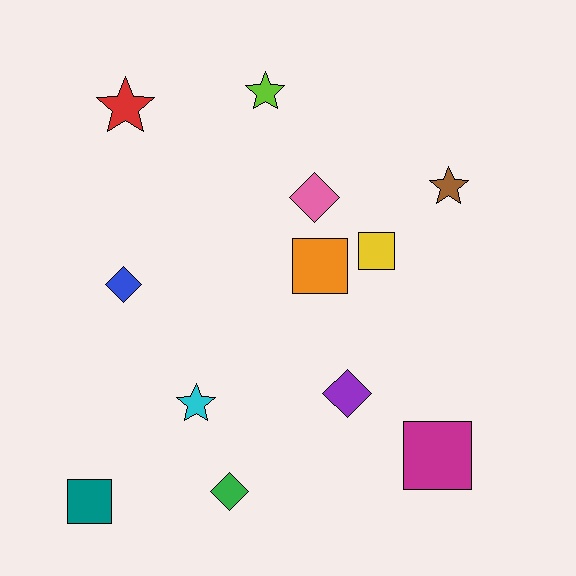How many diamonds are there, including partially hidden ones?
There are 4 diamonds.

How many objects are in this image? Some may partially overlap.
There are 12 objects.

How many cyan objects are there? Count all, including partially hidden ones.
There is 1 cyan object.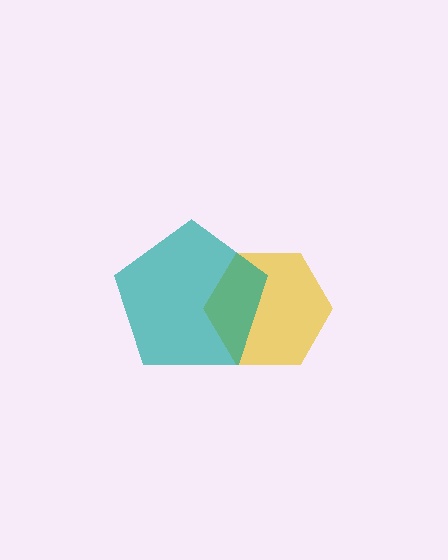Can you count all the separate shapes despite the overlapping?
Yes, there are 2 separate shapes.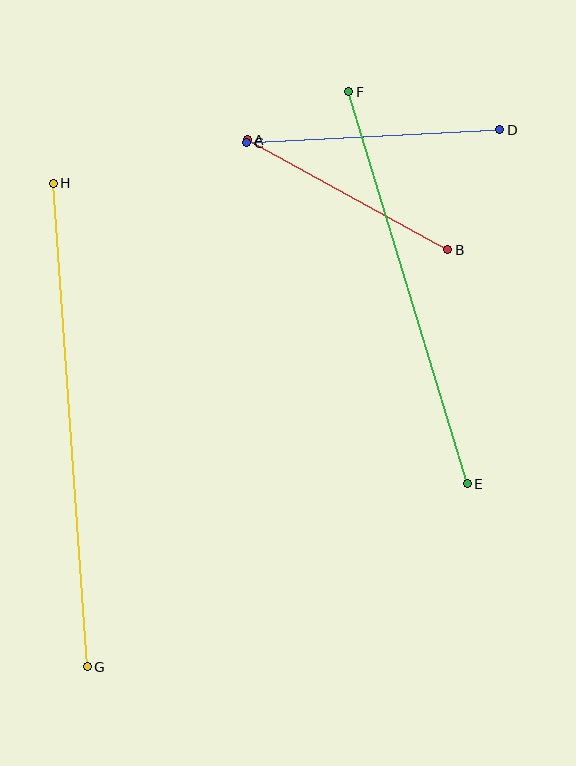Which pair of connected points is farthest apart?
Points G and H are farthest apart.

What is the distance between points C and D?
The distance is approximately 254 pixels.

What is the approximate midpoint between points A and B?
The midpoint is at approximately (347, 195) pixels.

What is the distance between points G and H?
The distance is approximately 484 pixels.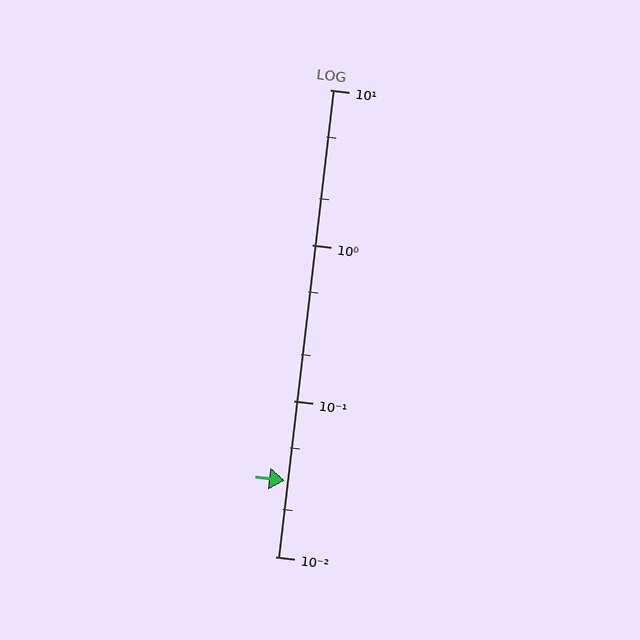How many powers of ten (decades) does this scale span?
The scale spans 3 decades, from 0.01 to 10.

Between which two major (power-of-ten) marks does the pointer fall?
The pointer is between 0.01 and 0.1.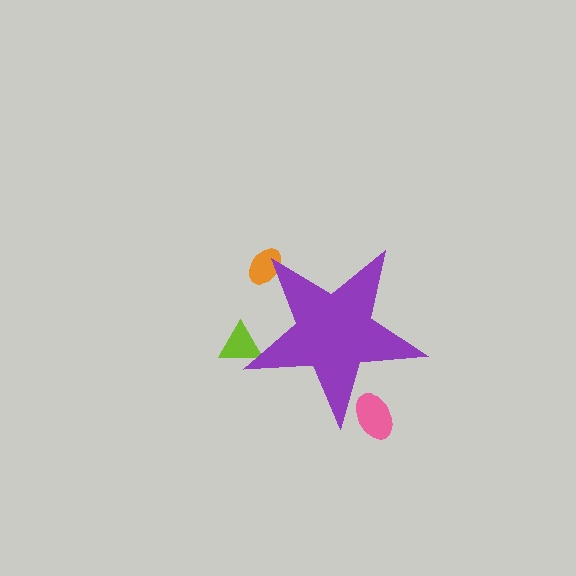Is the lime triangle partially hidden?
Yes, the lime triangle is partially hidden behind the purple star.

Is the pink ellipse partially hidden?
Yes, the pink ellipse is partially hidden behind the purple star.